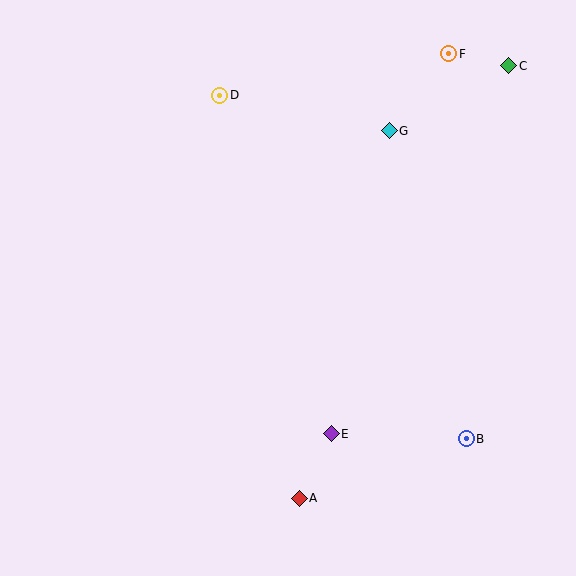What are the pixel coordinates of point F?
Point F is at (449, 54).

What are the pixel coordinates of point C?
Point C is at (509, 66).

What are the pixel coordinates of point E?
Point E is at (331, 434).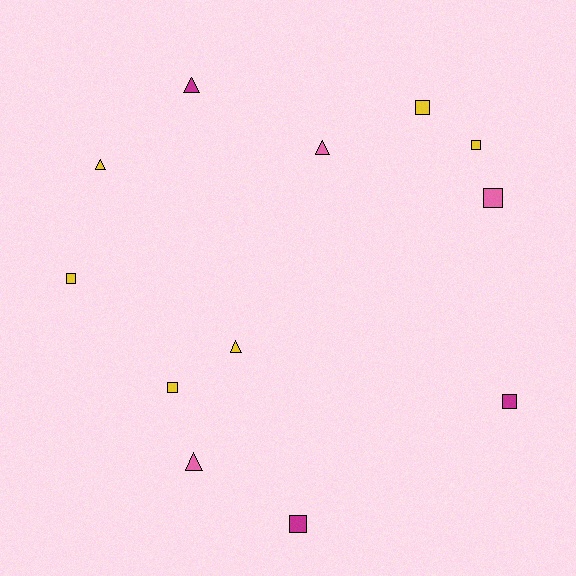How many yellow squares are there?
There are 4 yellow squares.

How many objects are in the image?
There are 12 objects.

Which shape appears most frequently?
Square, with 7 objects.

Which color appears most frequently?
Yellow, with 6 objects.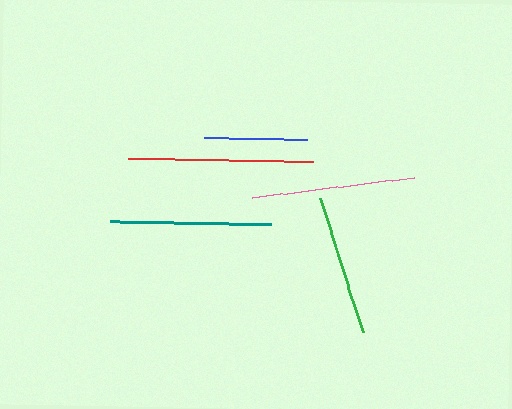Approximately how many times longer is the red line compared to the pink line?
The red line is approximately 1.1 times the length of the pink line.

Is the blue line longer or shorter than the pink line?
The pink line is longer than the blue line.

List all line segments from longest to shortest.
From longest to shortest: red, pink, teal, green, blue.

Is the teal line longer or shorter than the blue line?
The teal line is longer than the blue line.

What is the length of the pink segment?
The pink segment is approximately 163 pixels long.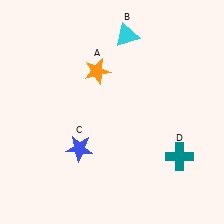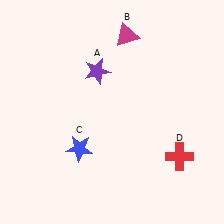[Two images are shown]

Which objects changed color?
A changed from orange to purple. B changed from cyan to magenta. D changed from teal to red.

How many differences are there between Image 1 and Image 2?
There are 3 differences between the two images.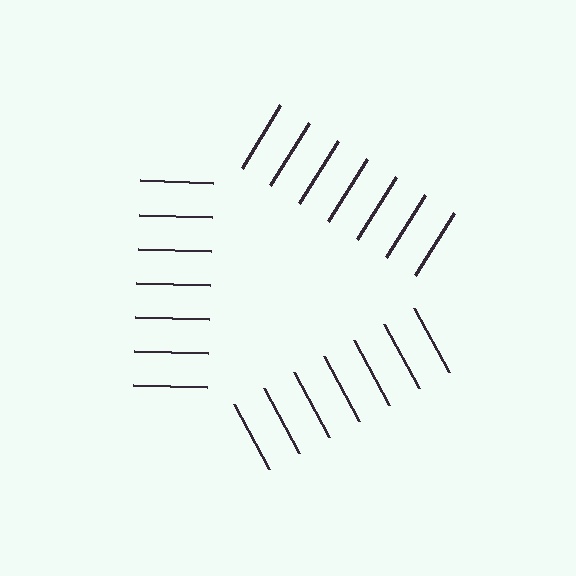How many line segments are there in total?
21 — 7 along each of the 3 edges.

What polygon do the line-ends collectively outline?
An illusory triangle — the line segments terminate on its edges but no continuous stroke is drawn.